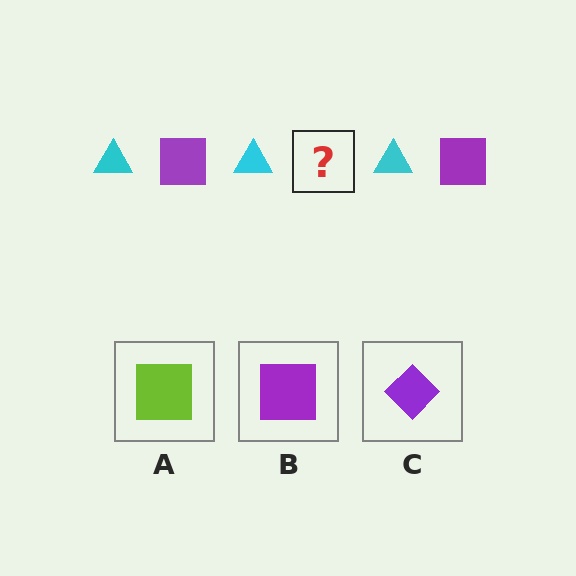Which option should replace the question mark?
Option B.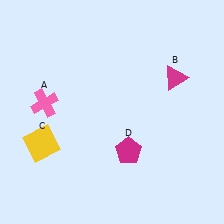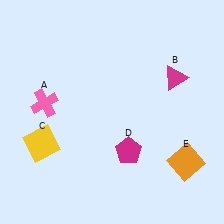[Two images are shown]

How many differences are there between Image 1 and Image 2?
There is 1 difference between the two images.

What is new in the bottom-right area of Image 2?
An orange square (E) was added in the bottom-right area of Image 2.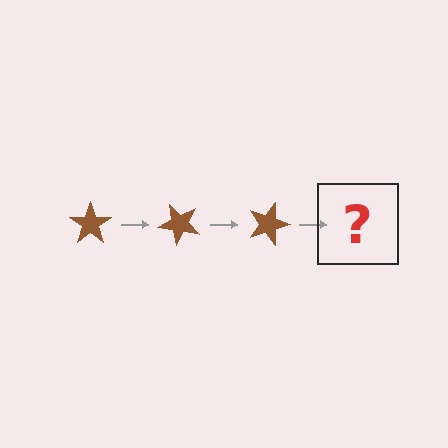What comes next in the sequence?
The next element should be a brown star rotated 135 degrees.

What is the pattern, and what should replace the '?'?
The pattern is that the star rotates 45 degrees each step. The '?' should be a brown star rotated 135 degrees.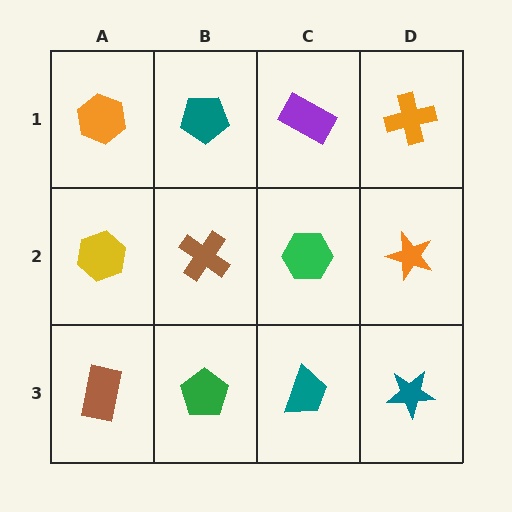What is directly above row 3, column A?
A yellow hexagon.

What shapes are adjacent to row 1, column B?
A brown cross (row 2, column B), an orange hexagon (row 1, column A), a purple rectangle (row 1, column C).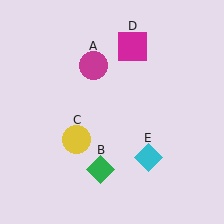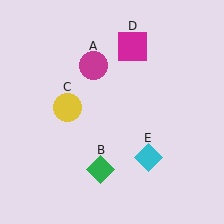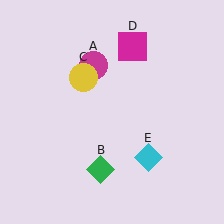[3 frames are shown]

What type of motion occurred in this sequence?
The yellow circle (object C) rotated clockwise around the center of the scene.